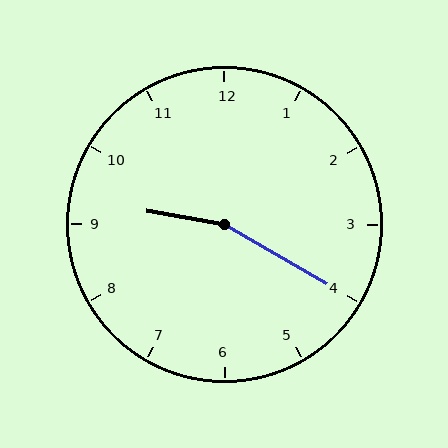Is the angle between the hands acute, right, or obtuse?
It is obtuse.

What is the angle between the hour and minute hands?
Approximately 160 degrees.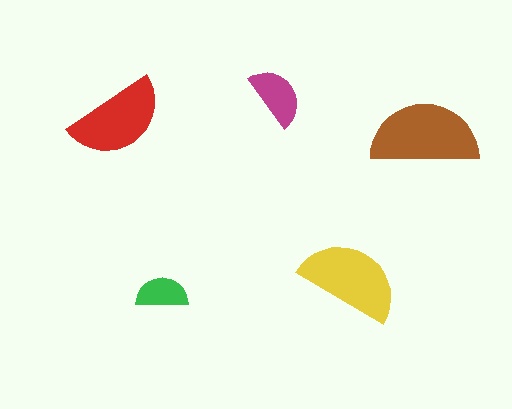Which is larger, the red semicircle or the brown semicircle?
The brown one.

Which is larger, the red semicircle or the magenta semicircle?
The red one.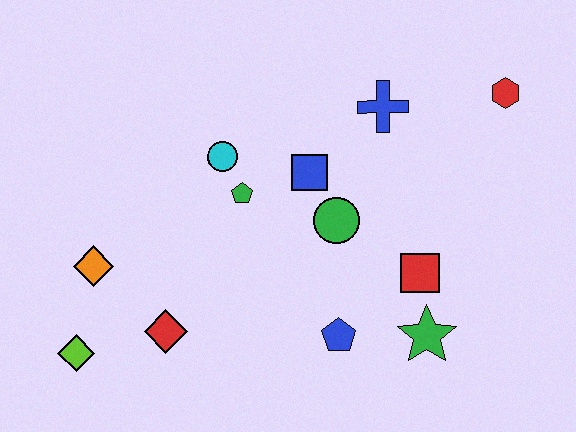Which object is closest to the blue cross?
The blue square is closest to the blue cross.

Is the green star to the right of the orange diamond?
Yes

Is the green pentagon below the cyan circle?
Yes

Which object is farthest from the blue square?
The lime diamond is farthest from the blue square.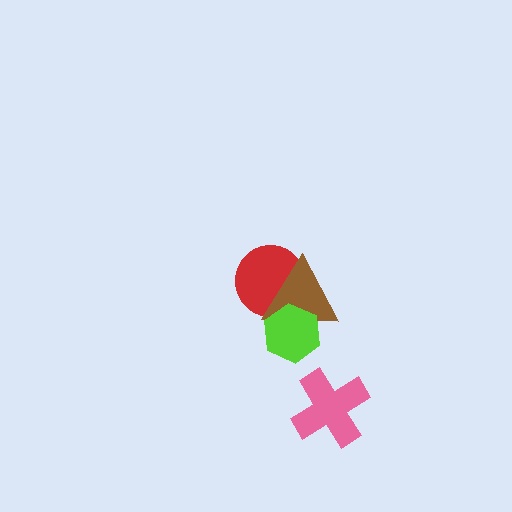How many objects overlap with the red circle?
2 objects overlap with the red circle.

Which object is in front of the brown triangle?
The lime hexagon is in front of the brown triangle.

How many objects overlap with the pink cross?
0 objects overlap with the pink cross.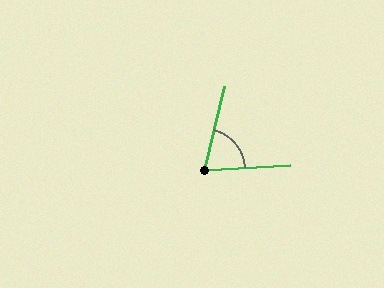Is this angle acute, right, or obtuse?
It is acute.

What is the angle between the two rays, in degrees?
Approximately 73 degrees.